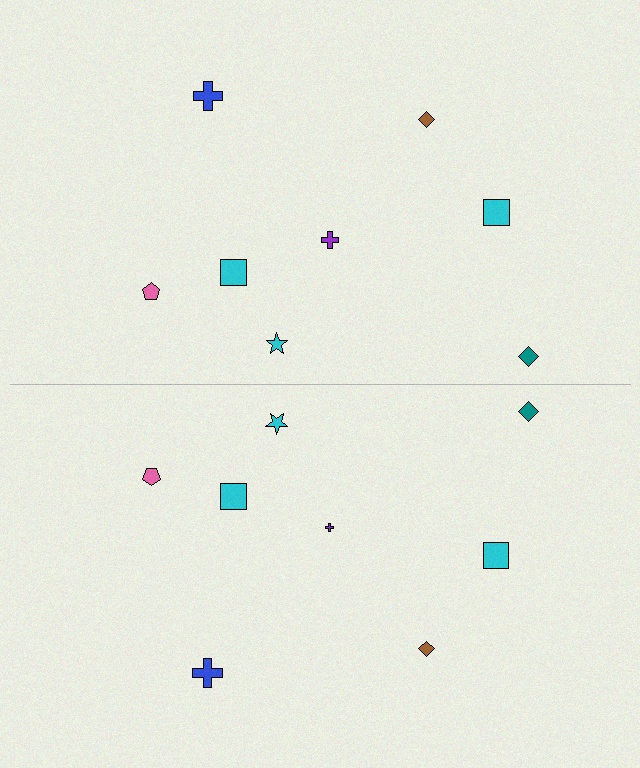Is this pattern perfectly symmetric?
No, the pattern is not perfectly symmetric. The purple cross on the bottom side has a different size than its mirror counterpart.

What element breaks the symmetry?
The purple cross on the bottom side has a different size than its mirror counterpart.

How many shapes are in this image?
There are 16 shapes in this image.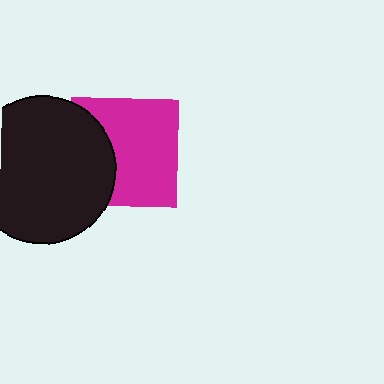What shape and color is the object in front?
The object in front is a black circle.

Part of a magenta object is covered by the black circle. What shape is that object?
It is a square.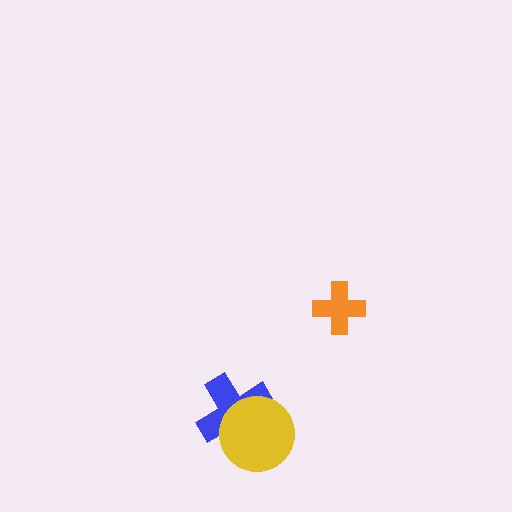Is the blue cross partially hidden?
Yes, it is partially covered by another shape.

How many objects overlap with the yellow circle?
1 object overlaps with the yellow circle.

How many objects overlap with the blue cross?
1 object overlaps with the blue cross.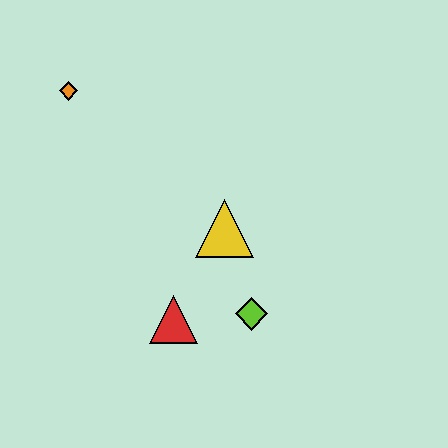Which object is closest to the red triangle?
The lime diamond is closest to the red triangle.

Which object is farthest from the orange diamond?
The lime diamond is farthest from the orange diamond.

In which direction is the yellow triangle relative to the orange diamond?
The yellow triangle is to the right of the orange diamond.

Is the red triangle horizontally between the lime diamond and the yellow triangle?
No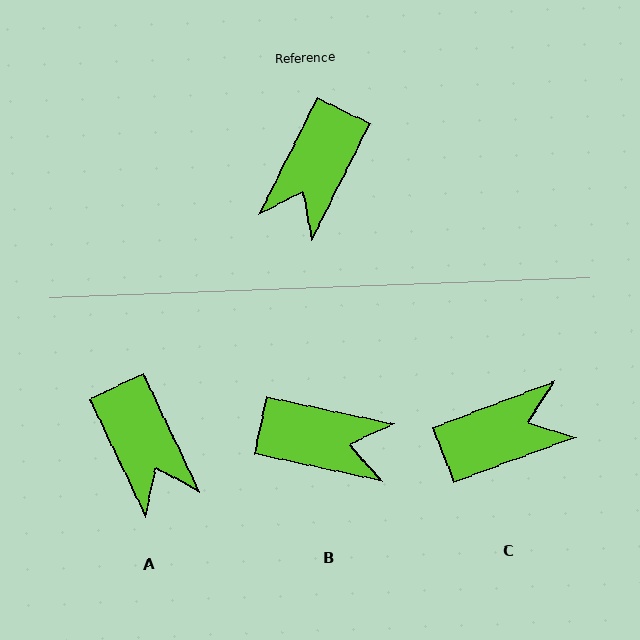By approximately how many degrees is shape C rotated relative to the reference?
Approximately 137 degrees counter-clockwise.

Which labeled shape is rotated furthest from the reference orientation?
C, about 137 degrees away.